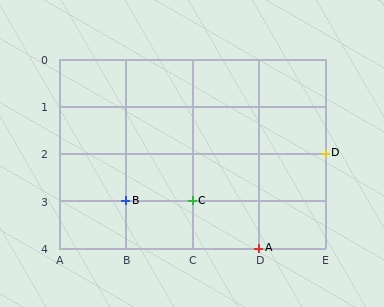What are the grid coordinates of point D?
Point D is at grid coordinates (E, 2).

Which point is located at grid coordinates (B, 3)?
Point B is at (B, 3).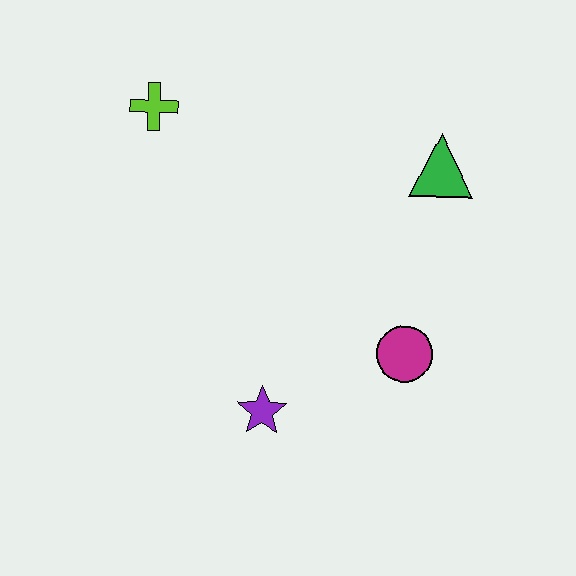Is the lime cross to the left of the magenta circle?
Yes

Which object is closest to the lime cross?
The green triangle is closest to the lime cross.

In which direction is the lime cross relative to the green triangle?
The lime cross is to the left of the green triangle.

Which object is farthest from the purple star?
The lime cross is farthest from the purple star.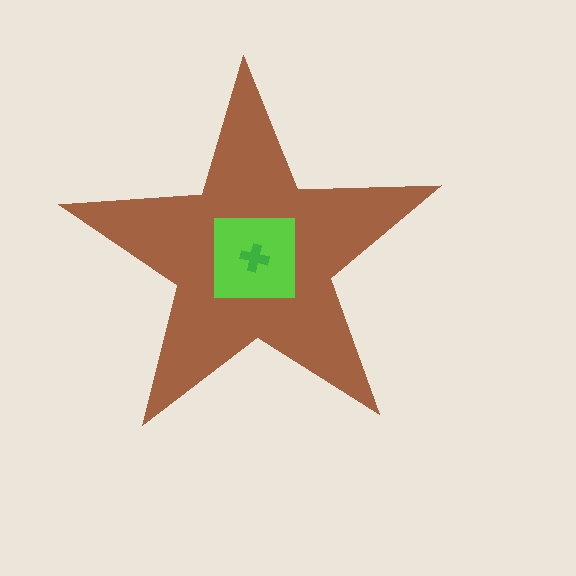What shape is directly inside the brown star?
The lime square.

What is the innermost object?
The green cross.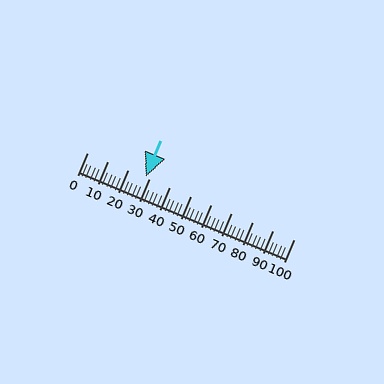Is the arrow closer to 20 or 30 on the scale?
The arrow is closer to 30.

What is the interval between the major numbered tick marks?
The major tick marks are spaced 10 units apart.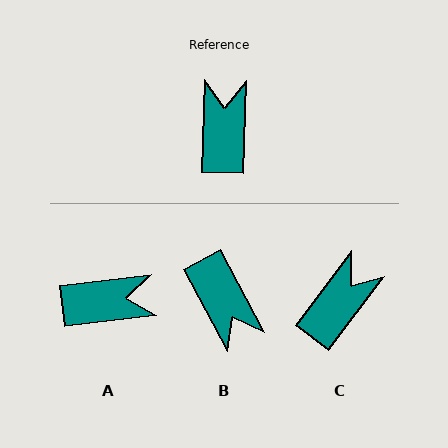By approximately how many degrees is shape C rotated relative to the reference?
Approximately 36 degrees clockwise.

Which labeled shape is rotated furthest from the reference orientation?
B, about 151 degrees away.